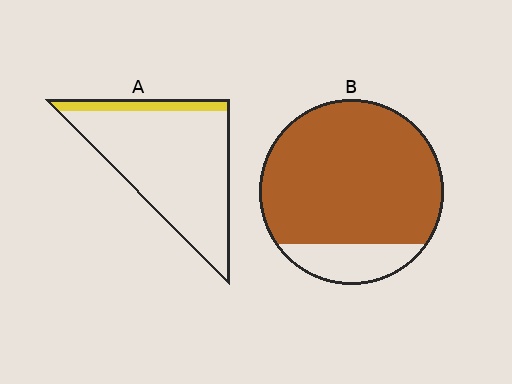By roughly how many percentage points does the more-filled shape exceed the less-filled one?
By roughly 70 percentage points (B over A).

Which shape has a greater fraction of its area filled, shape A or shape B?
Shape B.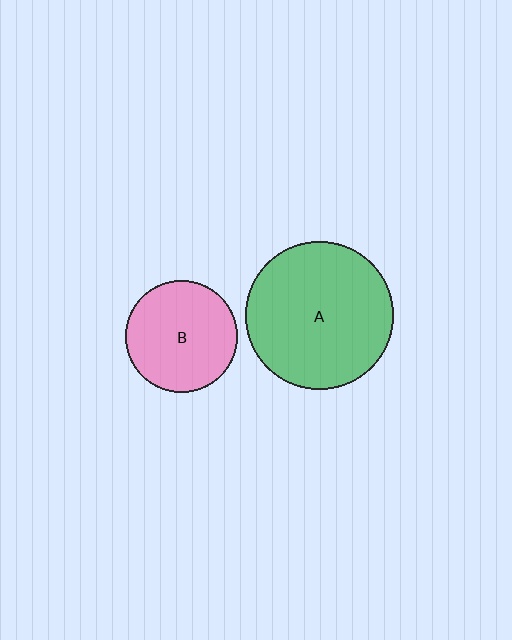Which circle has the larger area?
Circle A (green).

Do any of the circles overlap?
No, none of the circles overlap.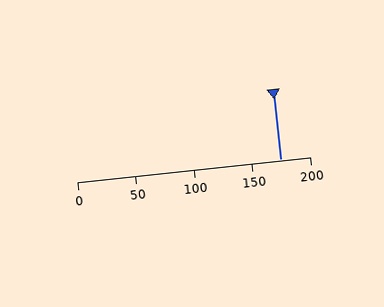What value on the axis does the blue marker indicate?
The marker indicates approximately 175.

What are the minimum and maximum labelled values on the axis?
The axis runs from 0 to 200.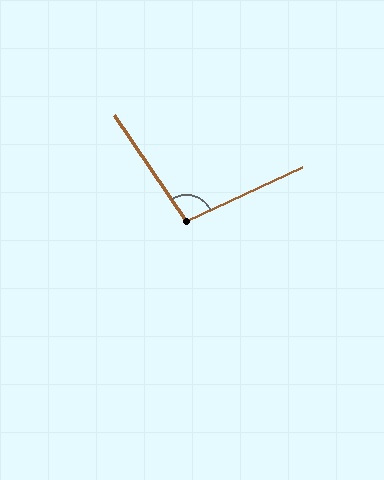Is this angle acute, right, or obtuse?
It is obtuse.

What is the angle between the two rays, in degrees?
Approximately 99 degrees.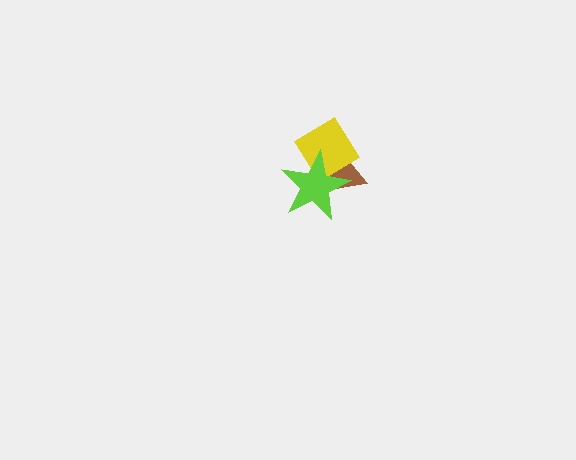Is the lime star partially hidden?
No, no other shape covers it.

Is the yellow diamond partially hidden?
Yes, it is partially covered by another shape.